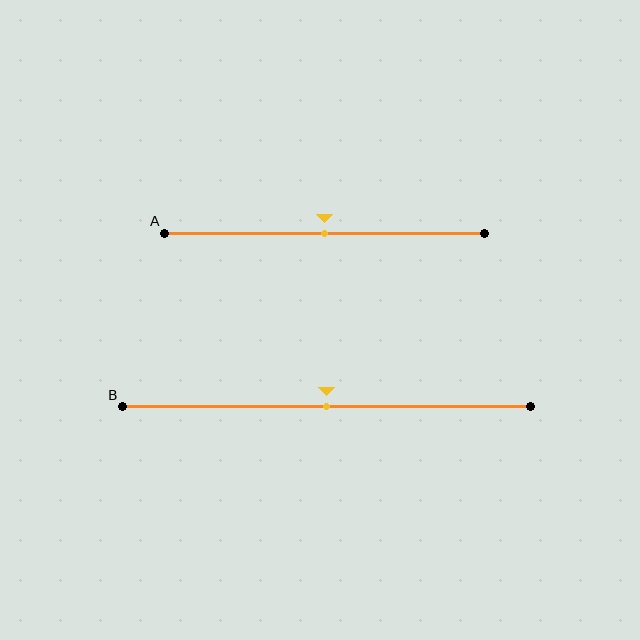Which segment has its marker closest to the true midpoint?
Segment A has its marker closest to the true midpoint.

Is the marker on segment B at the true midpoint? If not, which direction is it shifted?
Yes, the marker on segment B is at the true midpoint.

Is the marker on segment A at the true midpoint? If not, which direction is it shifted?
Yes, the marker on segment A is at the true midpoint.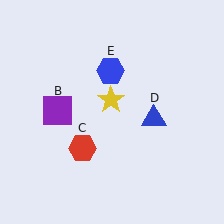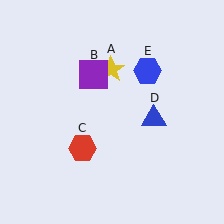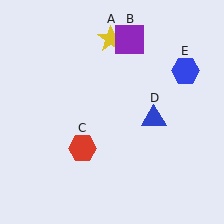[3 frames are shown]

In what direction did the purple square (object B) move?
The purple square (object B) moved up and to the right.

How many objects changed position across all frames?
3 objects changed position: yellow star (object A), purple square (object B), blue hexagon (object E).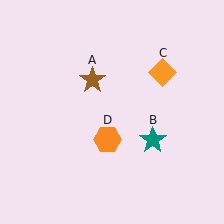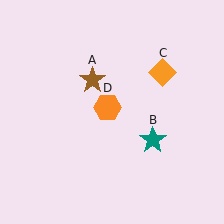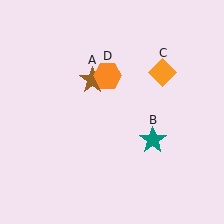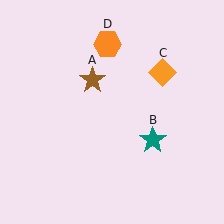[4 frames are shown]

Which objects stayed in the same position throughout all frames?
Brown star (object A) and teal star (object B) and orange diamond (object C) remained stationary.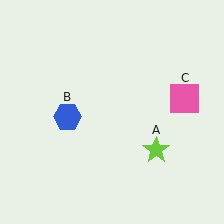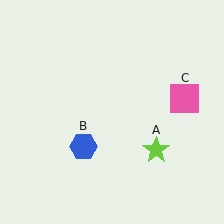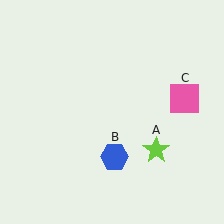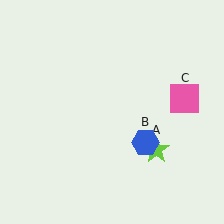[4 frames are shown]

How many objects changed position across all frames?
1 object changed position: blue hexagon (object B).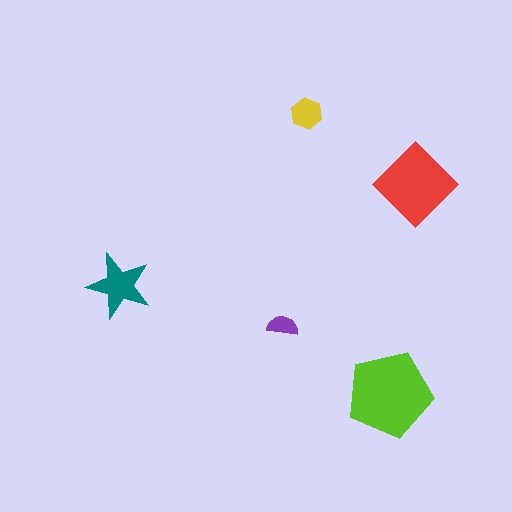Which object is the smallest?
The purple semicircle.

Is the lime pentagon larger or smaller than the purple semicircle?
Larger.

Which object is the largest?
The lime pentagon.